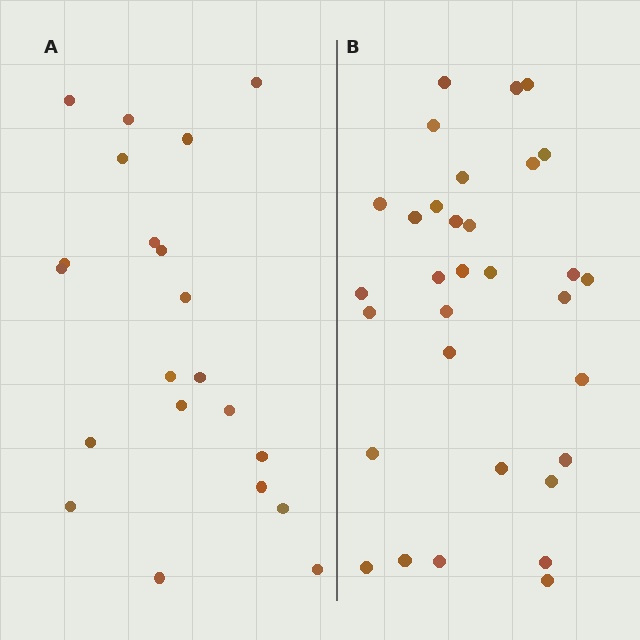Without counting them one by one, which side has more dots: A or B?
Region B (the right region) has more dots.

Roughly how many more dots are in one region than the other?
Region B has roughly 12 or so more dots than region A.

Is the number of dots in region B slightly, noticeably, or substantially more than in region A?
Region B has substantially more. The ratio is roughly 1.5 to 1.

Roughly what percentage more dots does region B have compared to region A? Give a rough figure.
About 50% more.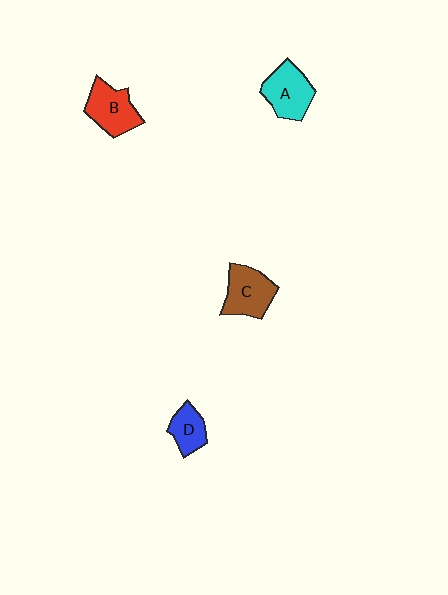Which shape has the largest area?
Shape A (cyan).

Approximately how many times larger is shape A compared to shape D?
Approximately 1.6 times.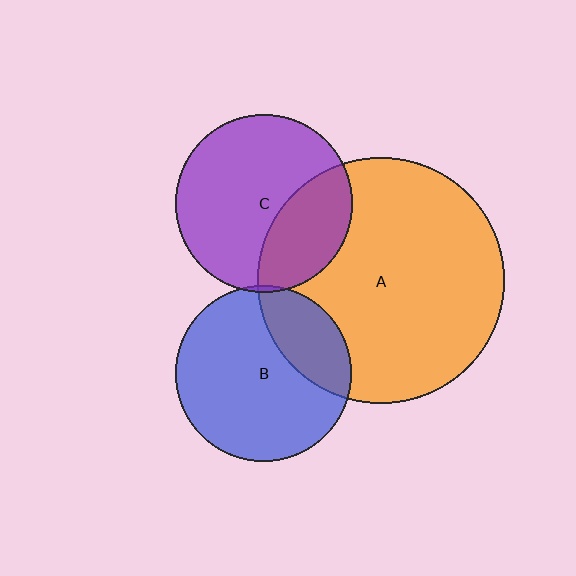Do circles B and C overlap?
Yes.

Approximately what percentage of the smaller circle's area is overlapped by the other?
Approximately 5%.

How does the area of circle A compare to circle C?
Approximately 1.9 times.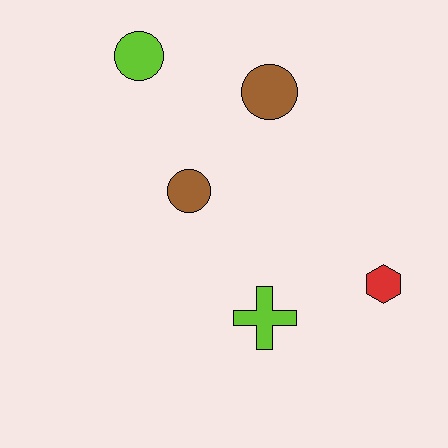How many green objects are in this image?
There are no green objects.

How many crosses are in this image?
There is 1 cross.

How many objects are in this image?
There are 5 objects.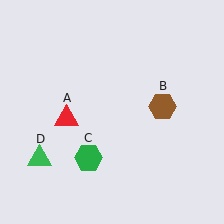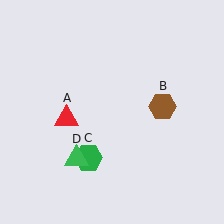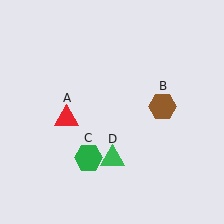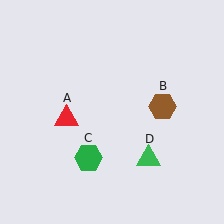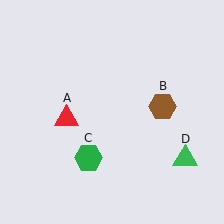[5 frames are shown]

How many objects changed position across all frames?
1 object changed position: green triangle (object D).